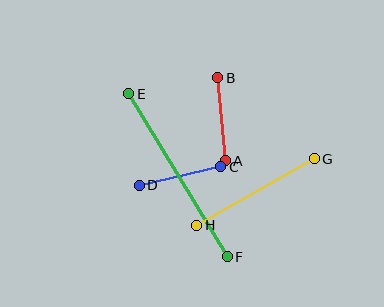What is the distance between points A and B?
The distance is approximately 83 pixels.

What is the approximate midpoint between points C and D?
The midpoint is at approximately (180, 176) pixels.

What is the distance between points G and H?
The distance is approximately 135 pixels.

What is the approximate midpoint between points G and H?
The midpoint is at approximately (255, 192) pixels.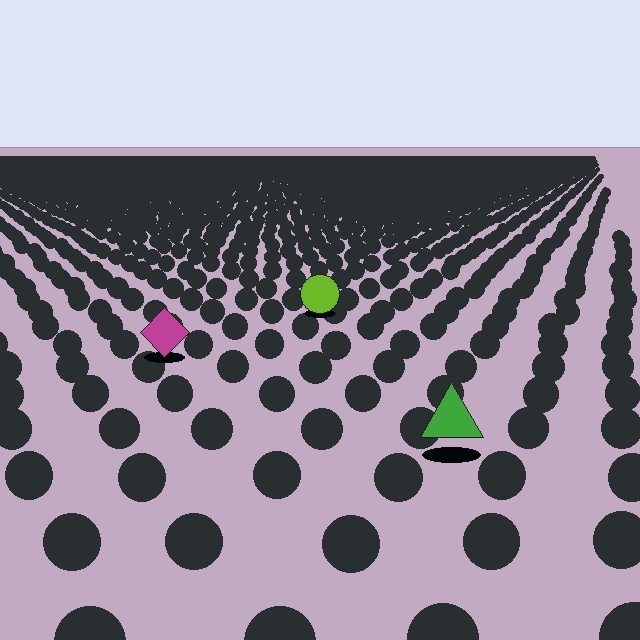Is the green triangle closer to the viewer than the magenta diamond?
Yes. The green triangle is closer — you can tell from the texture gradient: the ground texture is coarser near it.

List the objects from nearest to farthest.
From nearest to farthest: the green triangle, the magenta diamond, the lime circle.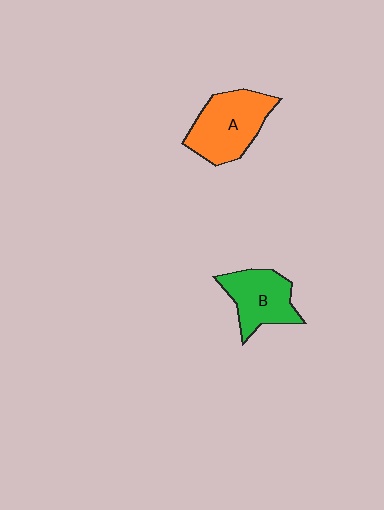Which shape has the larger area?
Shape A (orange).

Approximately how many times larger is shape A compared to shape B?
Approximately 1.3 times.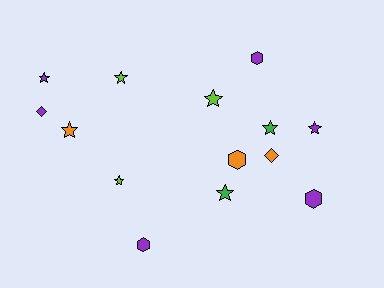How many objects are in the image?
There are 14 objects.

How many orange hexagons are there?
There is 1 orange hexagon.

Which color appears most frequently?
Purple, with 6 objects.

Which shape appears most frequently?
Star, with 8 objects.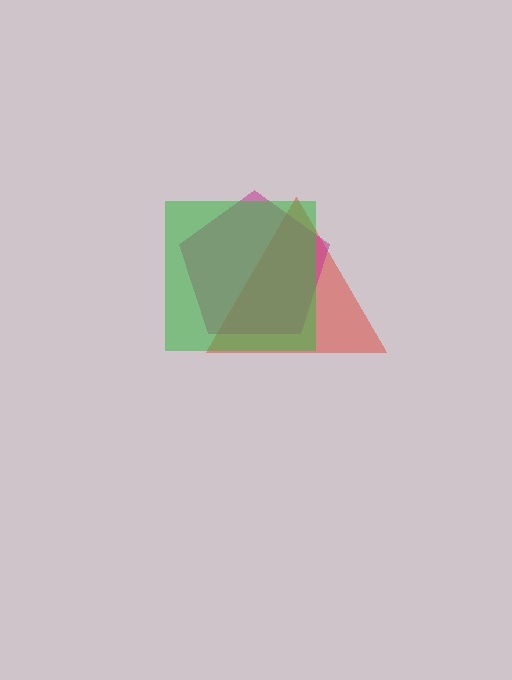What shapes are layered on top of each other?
The layered shapes are: a red triangle, a magenta pentagon, a green square.